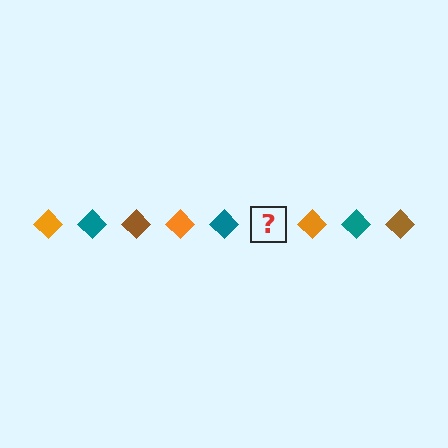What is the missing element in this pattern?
The missing element is a brown diamond.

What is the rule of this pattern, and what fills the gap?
The rule is that the pattern cycles through orange, teal, brown diamonds. The gap should be filled with a brown diamond.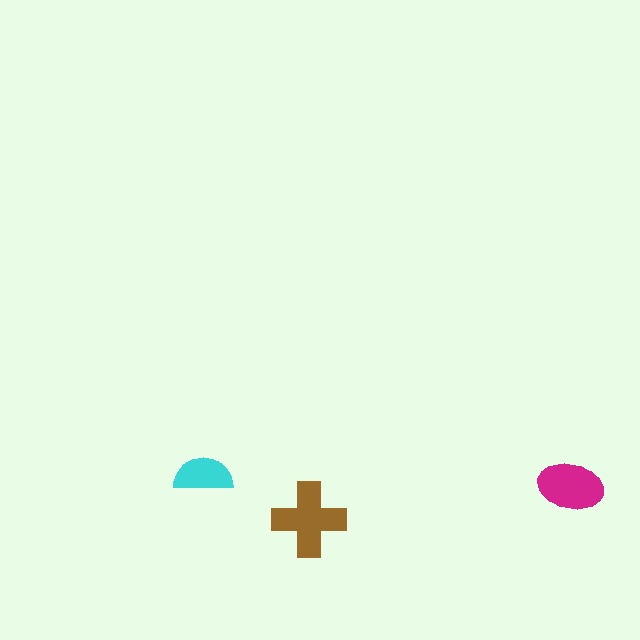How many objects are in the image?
There are 3 objects in the image.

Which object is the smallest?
The cyan semicircle.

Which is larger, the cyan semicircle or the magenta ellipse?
The magenta ellipse.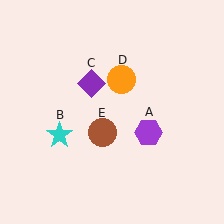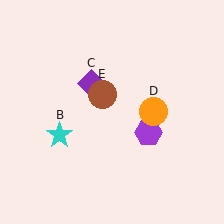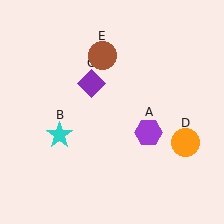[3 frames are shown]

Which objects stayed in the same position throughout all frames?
Purple hexagon (object A) and cyan star (object B) and purple diamond (object C) remained stationary.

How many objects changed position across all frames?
2 objects changed position: orange circle (object D), brown circle (object E).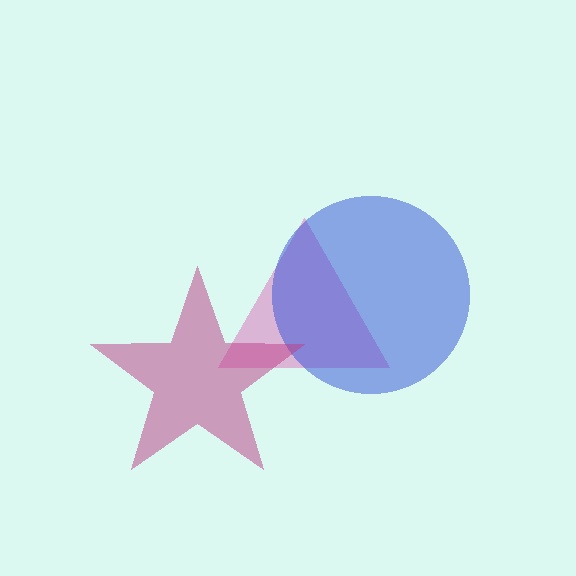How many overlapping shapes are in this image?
There are 3 overlapping shapes in the image.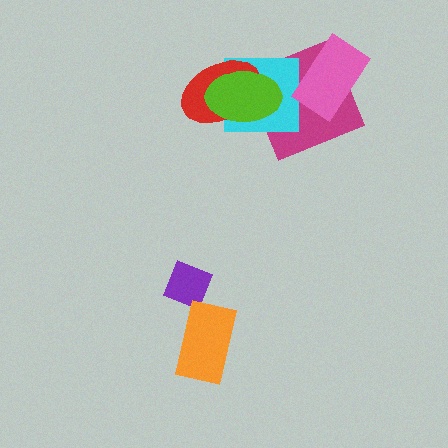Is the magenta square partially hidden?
Yes, it is partially covered by another shape.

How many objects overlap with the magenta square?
3 objects overlap with the magenta square.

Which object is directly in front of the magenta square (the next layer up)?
The cyan square is directly in front of the magenta square.